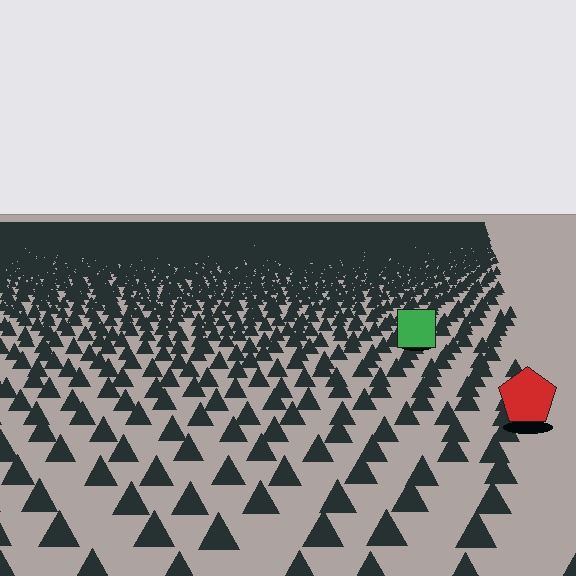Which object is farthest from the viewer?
The green square is farthest from the viewer. It appears smaller and the ground texture around it is denser.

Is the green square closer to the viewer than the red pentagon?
No. The red pentagon is closer — you can tell from the texture gradient: the ground texture is coarser near it.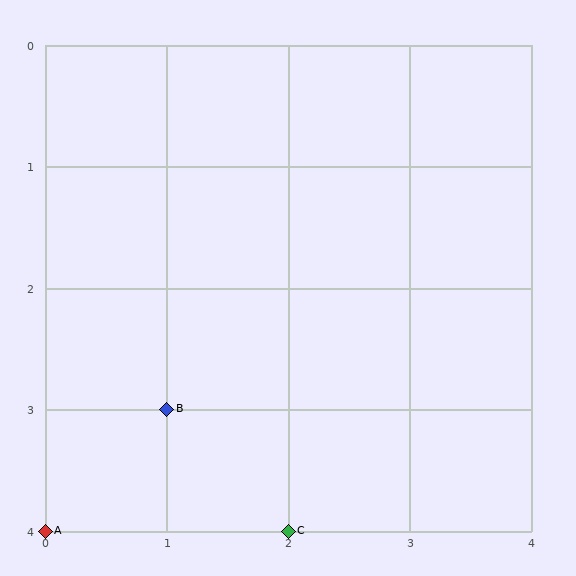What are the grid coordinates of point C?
Point C is at grid coordinates (2, 4).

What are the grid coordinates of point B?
Point B is at grid coordinates (1, 3).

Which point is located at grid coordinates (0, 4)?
Point A is at (0, 4).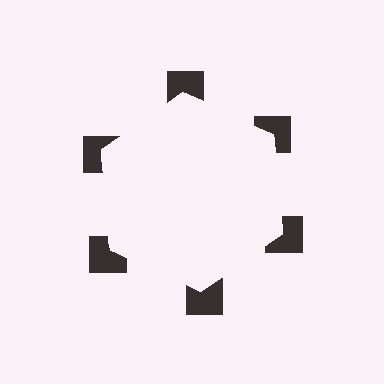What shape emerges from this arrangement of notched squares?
An illusory hexagon — its edges are inferred from the aligned wedge cuts in the notched squares, not physically drawn.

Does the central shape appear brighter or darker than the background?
It typically appears slightly brighter than the background, even though no actual brightness change is drawn.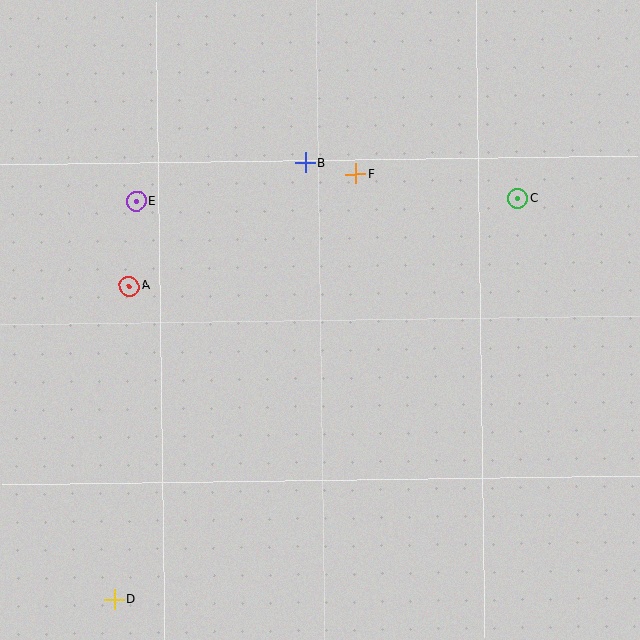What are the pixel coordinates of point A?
Point A is at (129, 286).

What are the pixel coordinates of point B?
Point B is at (305, 163).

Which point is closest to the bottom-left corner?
Point D is closest to the bottom-left corner.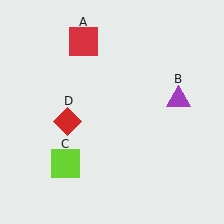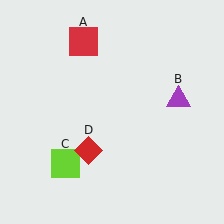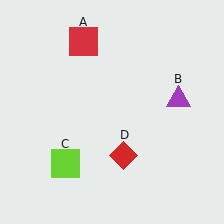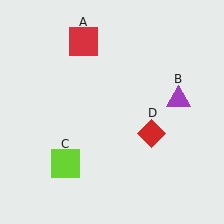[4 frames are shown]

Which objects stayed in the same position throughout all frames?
Red square (object A) and purple triangle (object B) and lime square (object C) remained stationary.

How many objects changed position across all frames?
1 object changed position: red diamond (object D).